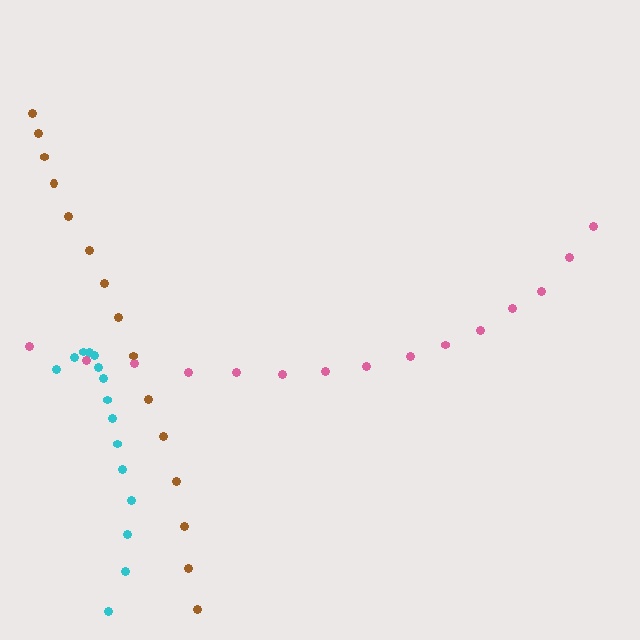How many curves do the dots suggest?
There are 3 distinct paths.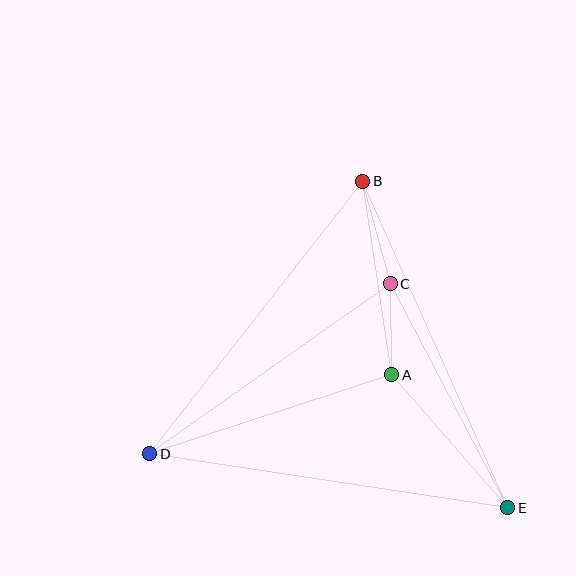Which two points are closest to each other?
Points A and C are closest to each other.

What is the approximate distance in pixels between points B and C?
The distance between B and C is approximately 106 pixels.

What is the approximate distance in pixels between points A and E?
The distance between A and E is approximately 176 pixels.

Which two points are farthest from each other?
Points D and E are farthest from each other.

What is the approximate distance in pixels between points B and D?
The distance between B and D is approximately 346 pixels.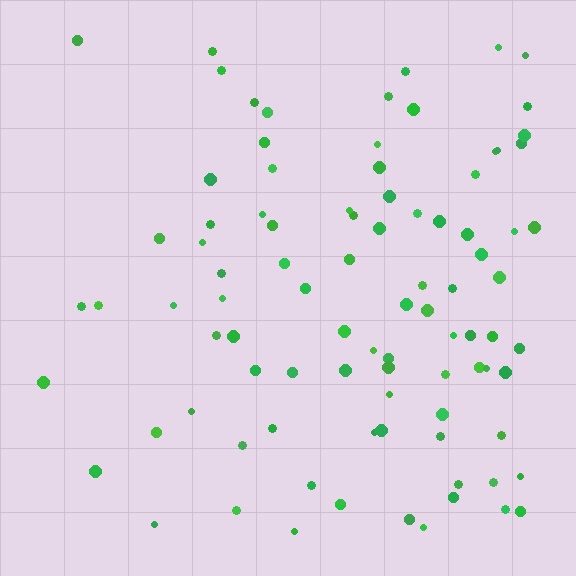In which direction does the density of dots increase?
From left to right, with the right side densest.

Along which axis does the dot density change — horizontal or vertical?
Horizontal.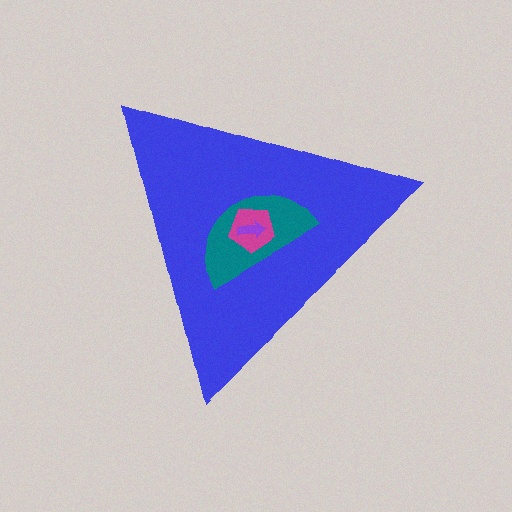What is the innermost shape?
The purple arrow.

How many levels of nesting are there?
4.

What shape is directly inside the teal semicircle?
The magenta pentagon.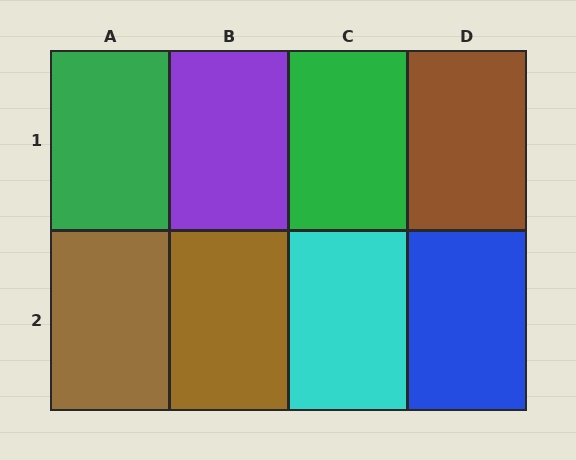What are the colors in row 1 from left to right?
Green, purple, green, brown.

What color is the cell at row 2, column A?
Brown.